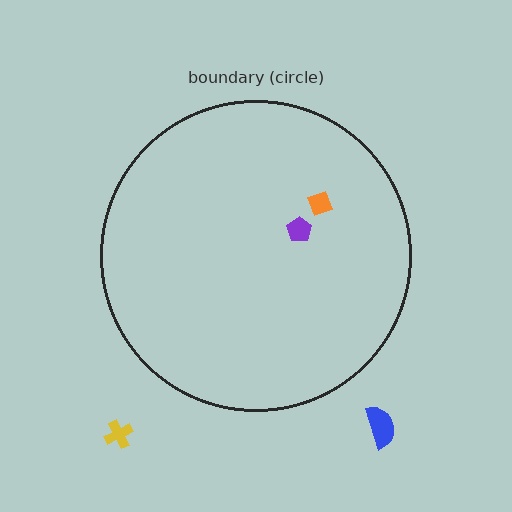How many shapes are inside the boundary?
2 inside, 2 outside.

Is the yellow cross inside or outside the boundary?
Outside.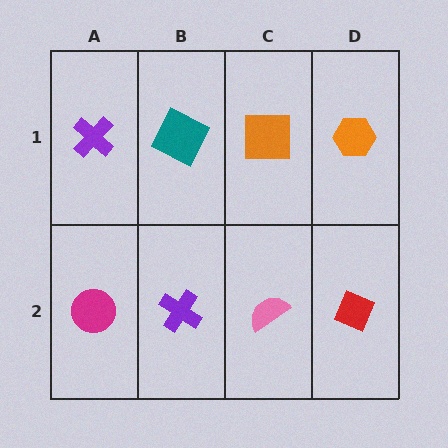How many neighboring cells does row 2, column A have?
2.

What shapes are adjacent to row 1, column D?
A red diamond (row 2, column D), an orange square (row 1, column C).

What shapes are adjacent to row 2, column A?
A purple cross (row 1, column A), a purple cross (row 2, column B).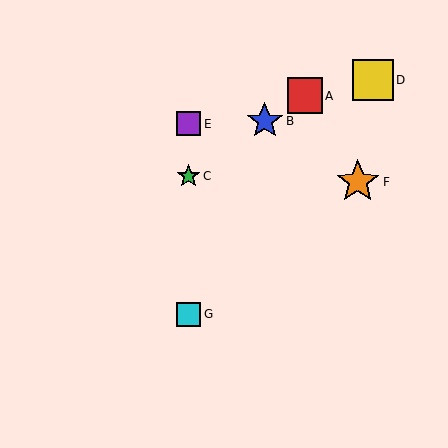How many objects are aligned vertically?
3 objects (C, E, G) are aligned vertically.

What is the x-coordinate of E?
Object E is at x≈189.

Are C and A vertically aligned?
No, C is at x≈189 and A is at x≈305.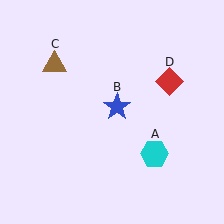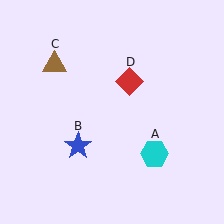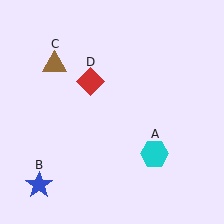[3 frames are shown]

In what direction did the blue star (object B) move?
The blue star (object B) moved down and to the left.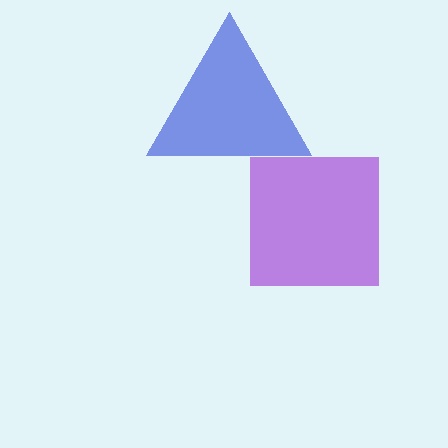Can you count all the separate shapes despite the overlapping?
Yes, there are 2 separate shapes.